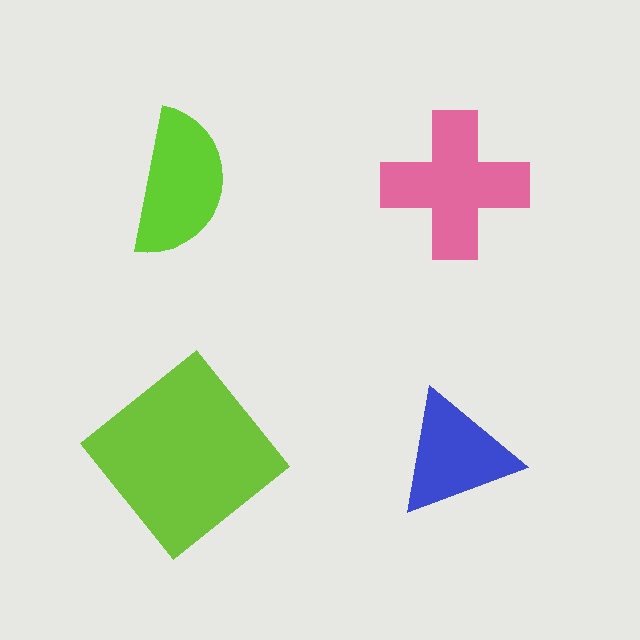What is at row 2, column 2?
A blue triangle.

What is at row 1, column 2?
A pink cross.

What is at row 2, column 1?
A lime diamond.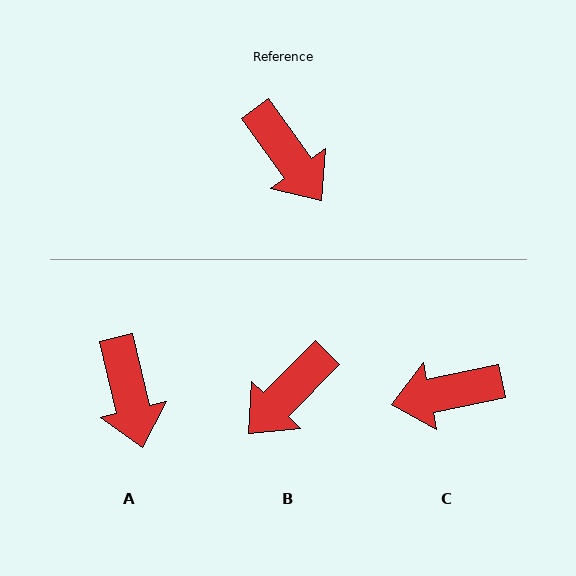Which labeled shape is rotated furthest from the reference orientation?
C, about 114 degrees away.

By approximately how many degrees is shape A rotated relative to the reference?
Approximately 22 degrees clockwise.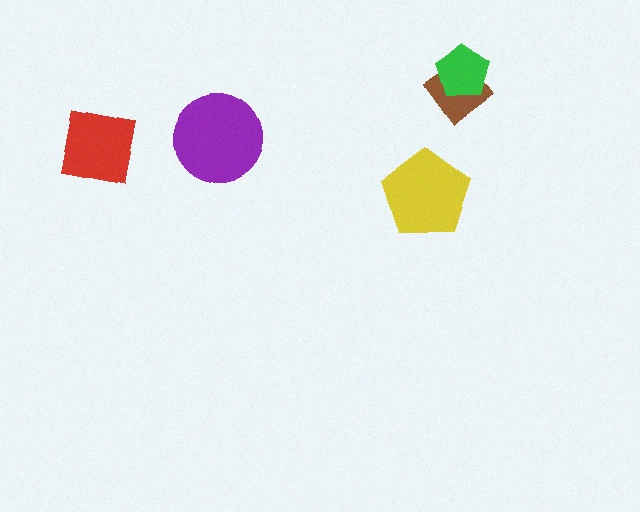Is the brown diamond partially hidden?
Yes, it is partially covered by another shape.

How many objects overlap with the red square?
0 objects overlap with the red square.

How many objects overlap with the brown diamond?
1 object overlaps with the brown diamond.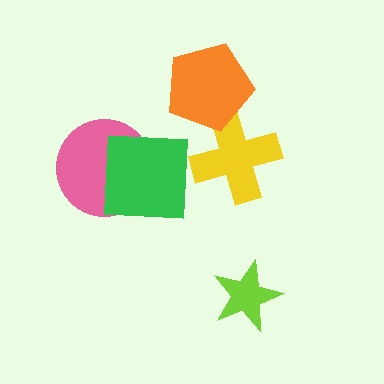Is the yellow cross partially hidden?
Yes, it is partially covered by another shape.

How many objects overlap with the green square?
1 object overlaps with the green square.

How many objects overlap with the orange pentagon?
1 object overlaps with the orange pentagon.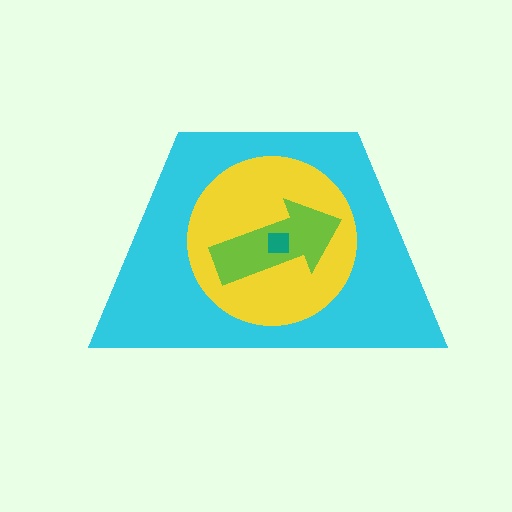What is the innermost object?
The teal square.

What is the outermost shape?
The cyan trapezoid.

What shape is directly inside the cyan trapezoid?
The yellow circle.